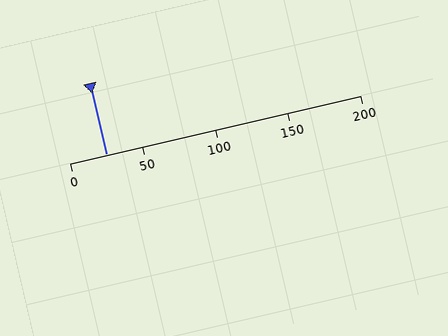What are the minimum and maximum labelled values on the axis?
The axis runs from 0 to 200.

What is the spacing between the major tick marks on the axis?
The major ticks are spaced 50 apart.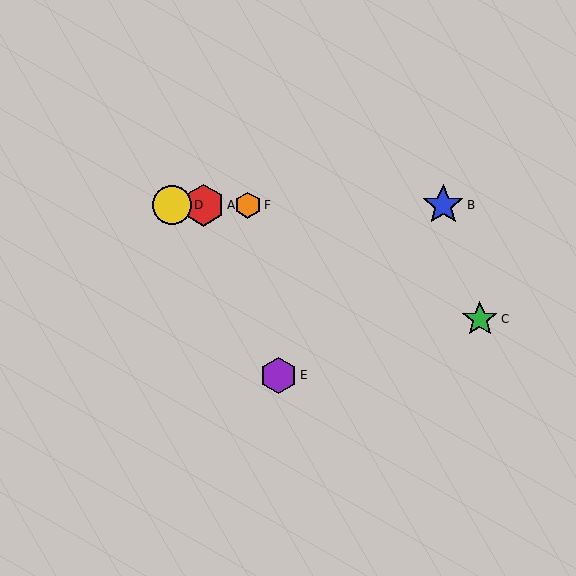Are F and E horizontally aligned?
No, F is at y≈205 and E is at y≈375.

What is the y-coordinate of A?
Object A is at y≈205.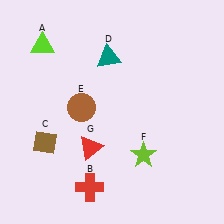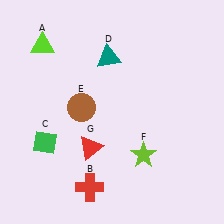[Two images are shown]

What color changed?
The diamond (C) changed from brown in Image 1 to green in Image 2.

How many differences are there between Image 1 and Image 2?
There is 1 difference between the two images.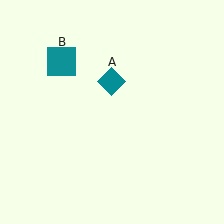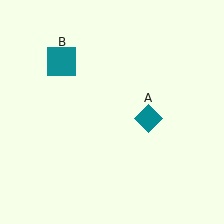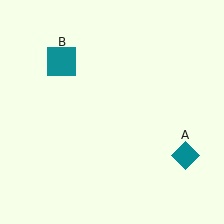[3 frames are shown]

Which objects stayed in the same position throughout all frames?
Teal square (object B) remained stationary.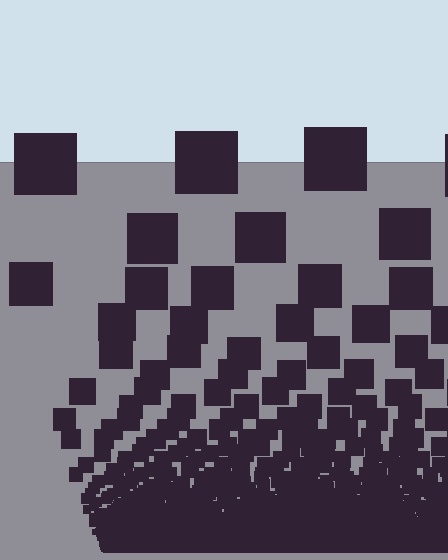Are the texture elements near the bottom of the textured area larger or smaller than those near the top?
Smaller. The gradient is inverted — elements near the bottom are smaller and denser.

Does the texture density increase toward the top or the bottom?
Density increases toward the bottom.